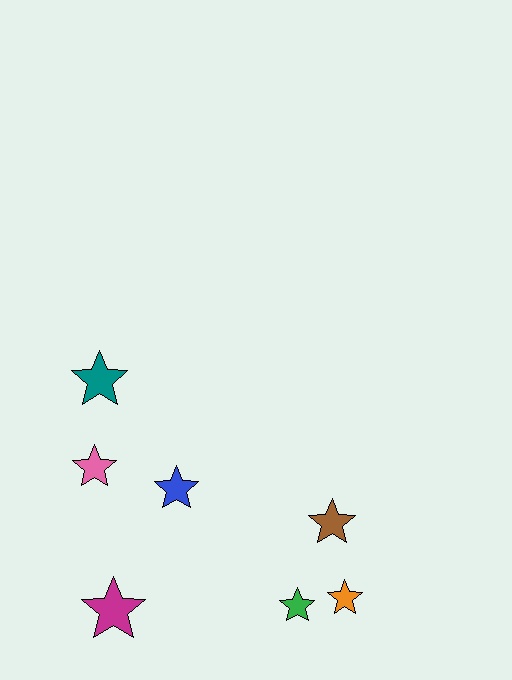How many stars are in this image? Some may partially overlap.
There are 7 stars.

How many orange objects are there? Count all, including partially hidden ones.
There is 1 orange object.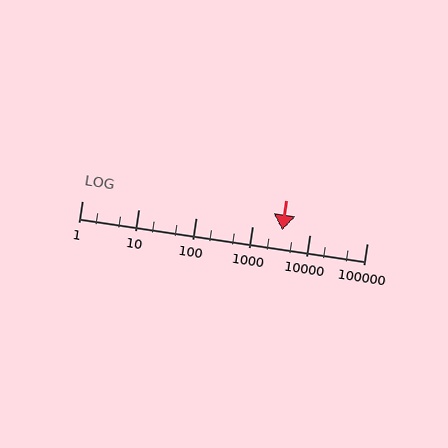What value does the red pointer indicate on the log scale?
The pointer indicates approximately 3300.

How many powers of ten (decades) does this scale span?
The scale spans 5 decades, from 1 to 100000.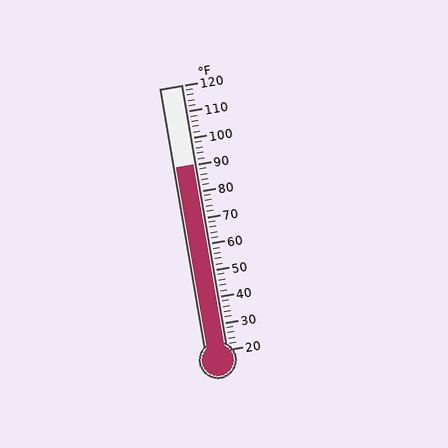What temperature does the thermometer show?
The thermometer shows approximately 90°F.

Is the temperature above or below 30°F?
The temperature is above 30°F.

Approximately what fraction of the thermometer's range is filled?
The thermometer is filled to approximately 70% of its range.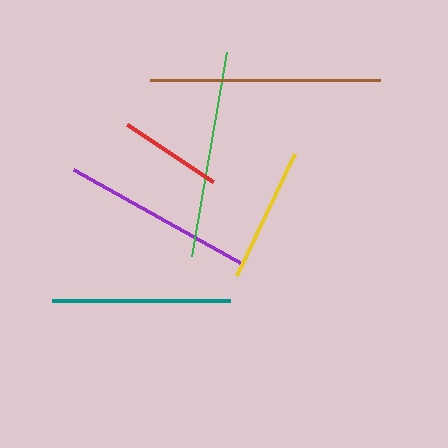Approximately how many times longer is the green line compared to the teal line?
The green line is approximately 1.2 times the length of the teal line.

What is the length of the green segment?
The green segment is approximately 206 pixels long.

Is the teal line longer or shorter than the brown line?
The brown line is longer than the teal line.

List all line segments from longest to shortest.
From longest to shortest: brown, green, purple, teal, yellow, red.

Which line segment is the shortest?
The red line is the shortest at approximately 103 pixels.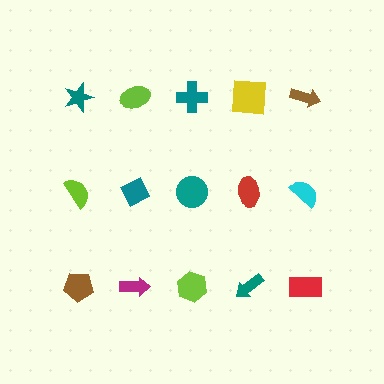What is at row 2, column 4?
A red ellipse.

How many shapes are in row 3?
5 shapes.